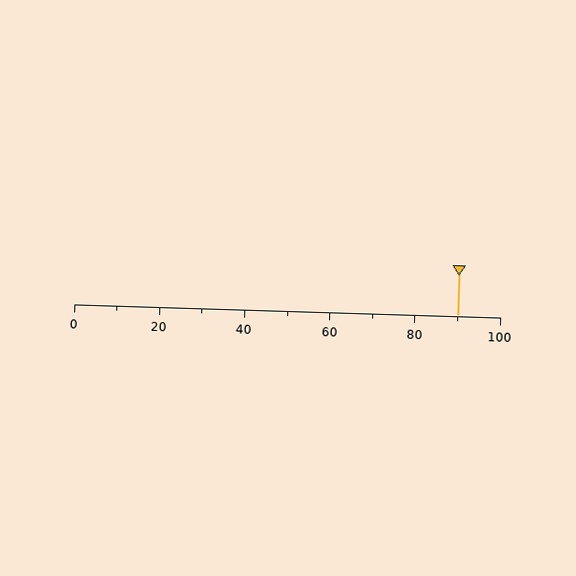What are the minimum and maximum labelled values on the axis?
The axis runs from 0 to 100.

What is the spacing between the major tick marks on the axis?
The major ticks are spaced 20 apart.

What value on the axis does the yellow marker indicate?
The marker indicates approximately 90.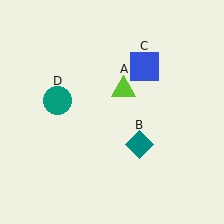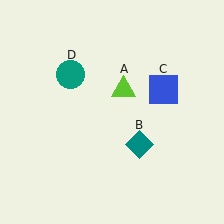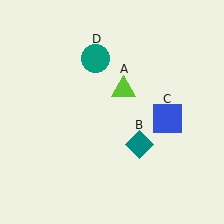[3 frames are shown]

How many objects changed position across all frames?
2 objects changed position: blue square (object C), teal circle (object D).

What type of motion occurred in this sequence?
The blue square (object C), teal circle (object D) rotated clockwise around the center of the scene.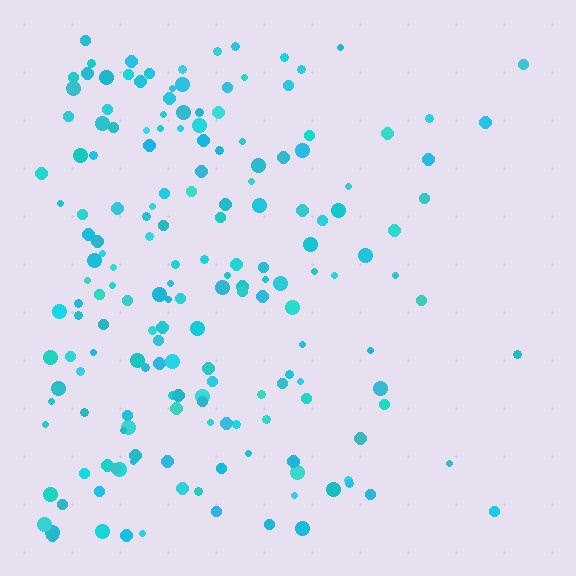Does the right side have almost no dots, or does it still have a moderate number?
Still a moderate number, just noticeably fewer than the left.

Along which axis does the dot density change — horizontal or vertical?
Horizontal.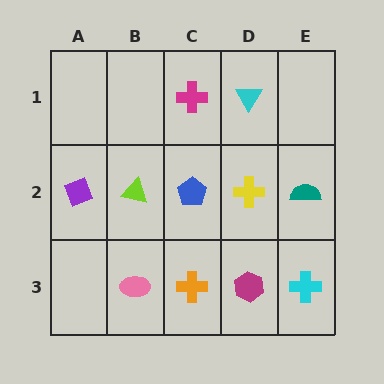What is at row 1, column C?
A magenta cross.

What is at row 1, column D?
A cyan triangle.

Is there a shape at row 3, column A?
No, that cell is empty.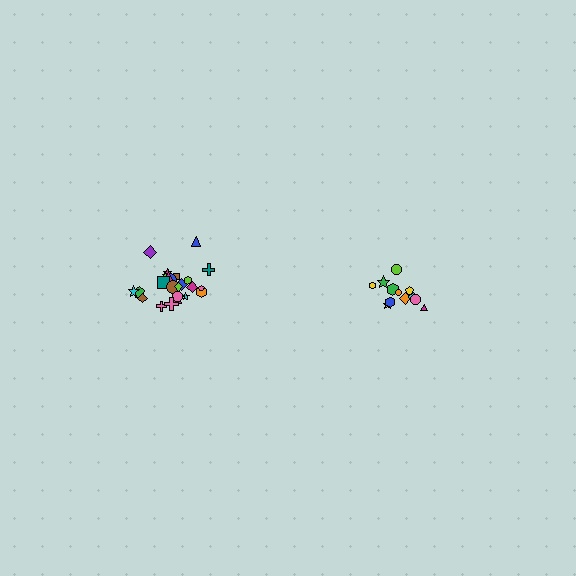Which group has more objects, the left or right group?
The left group.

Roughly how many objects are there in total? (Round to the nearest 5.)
Roughly 35 objects in total.